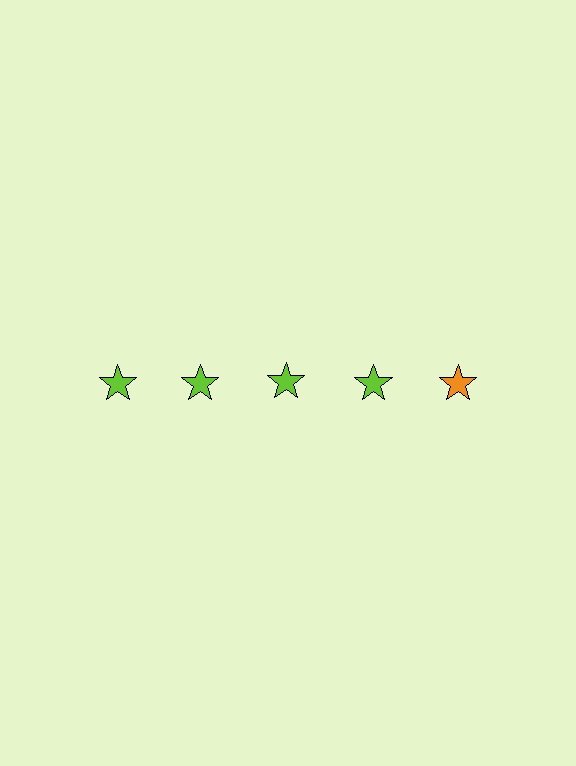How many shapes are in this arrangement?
There are 5 shapes arranged in a grid pattern.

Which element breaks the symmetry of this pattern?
The orange star in the top row, rightmost column breaks the symmetry. All other shapes are lime stars.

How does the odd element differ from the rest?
It has a different color: orange instead of lime.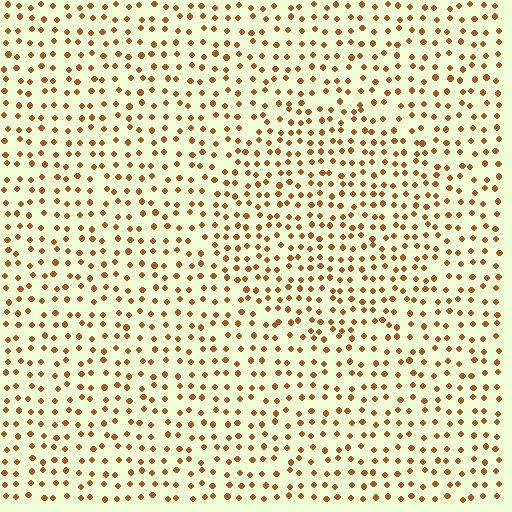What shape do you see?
I see a circle.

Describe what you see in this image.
The image contains small brown elements arranged at two different densities. A circle-shaped region is visible where the elements are more densely packed than the surrounding area.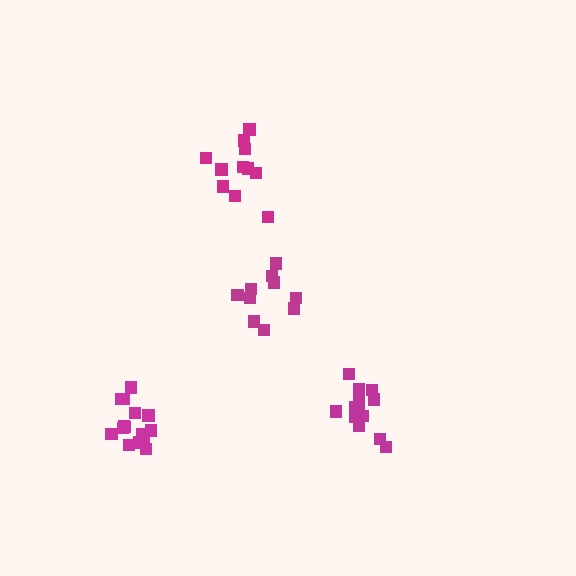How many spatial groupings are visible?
There are 4 spatial groupings.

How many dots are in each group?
Group 1: 15 dots, Group 2: 13 dots, Group 3: 11 dots, Group 4: 10 dots (49 total).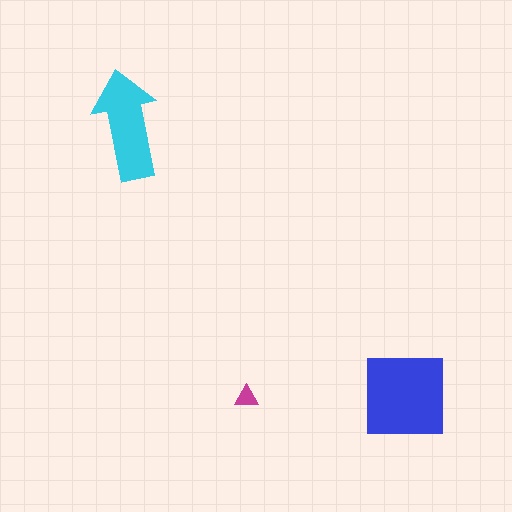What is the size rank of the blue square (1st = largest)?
1st.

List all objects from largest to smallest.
The blue square, the cyan arrow, the magenta triangle.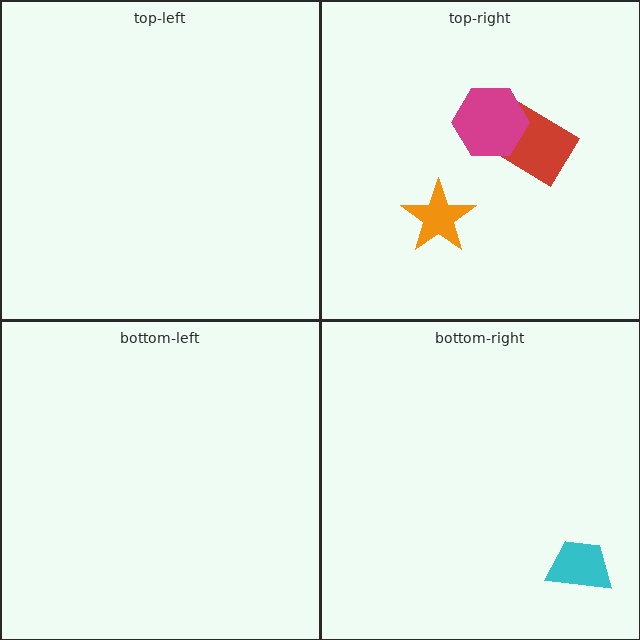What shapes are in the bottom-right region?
The cyan trapezoid.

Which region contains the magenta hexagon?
The top-right region.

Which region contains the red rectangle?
The top-right region.